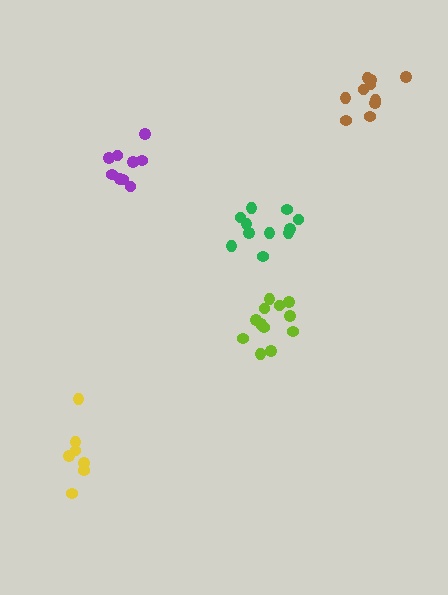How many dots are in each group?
Group 1: 11 dots, Group 2: 9 dots, Group 3: 7 dots, Group 4: 12 dots, Group 5: 10 dots (49 total).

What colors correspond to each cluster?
The clusters are colored: green, purple, yellow, lime, brown.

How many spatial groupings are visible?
There are 5 spatial groupings.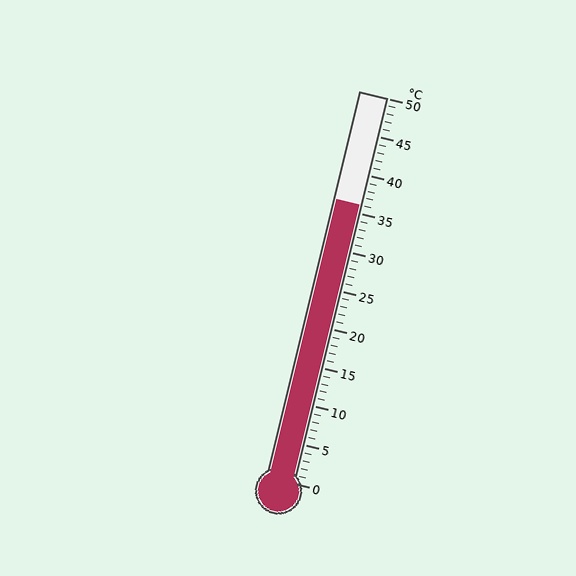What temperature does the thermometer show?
The thermometer shows approximately 36°C.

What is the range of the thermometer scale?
The thermometer scale ranges from 0°C to 50°C.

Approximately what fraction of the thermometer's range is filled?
The thermometer is filled to approximately 70% of its range.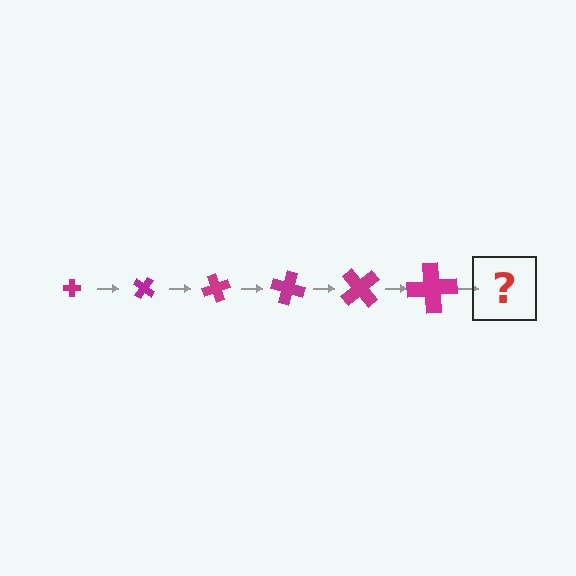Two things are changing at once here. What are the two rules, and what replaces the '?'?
The two rules are that the cross grows larger each step and it rotates 35 degrees each step. The '?' should be a cross, larger than the previous one and rotated 210 degrees from the start.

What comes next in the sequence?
The next element should be a cross, larger than the previous one and rotated 210 degrees from the start.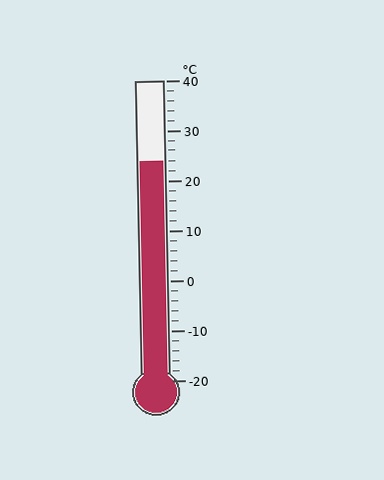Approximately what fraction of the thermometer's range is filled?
The thermometer is filled to approximately 75% of its range.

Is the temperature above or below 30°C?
The temperature is below 30°C.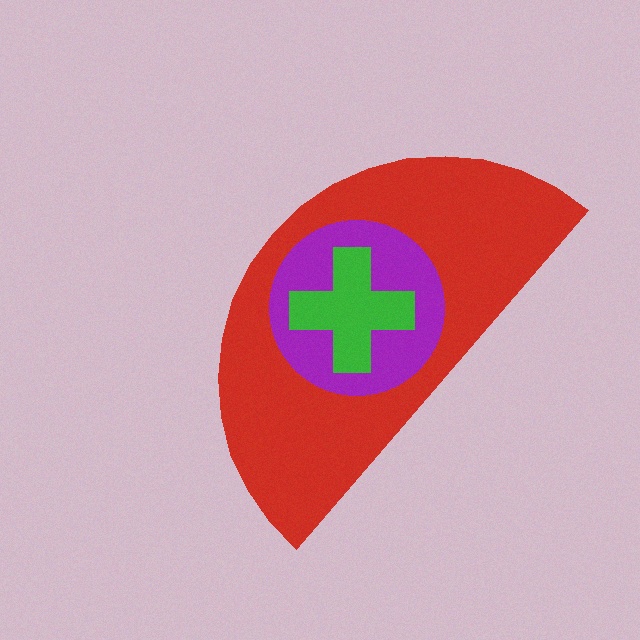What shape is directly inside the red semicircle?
The purple circle.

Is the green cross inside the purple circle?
Yes.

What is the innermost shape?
The green cross.